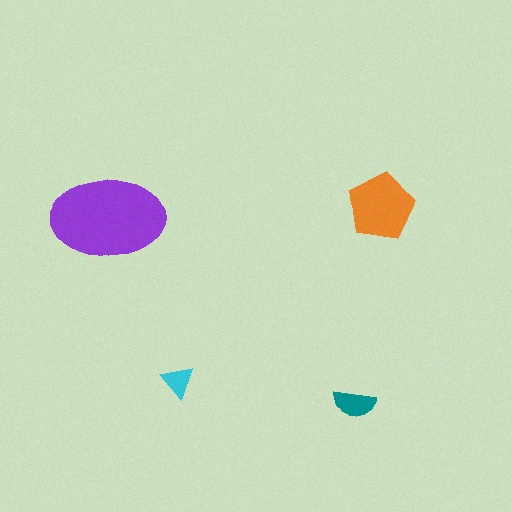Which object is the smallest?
The cyan triangle.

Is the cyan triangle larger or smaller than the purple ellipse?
Smaller.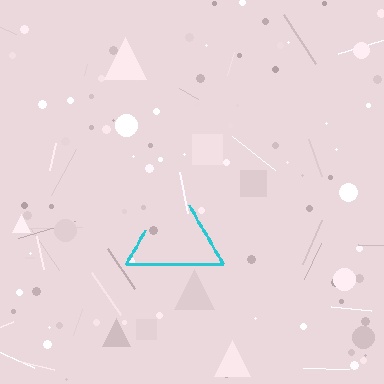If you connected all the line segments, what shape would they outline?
They would outline a triangle.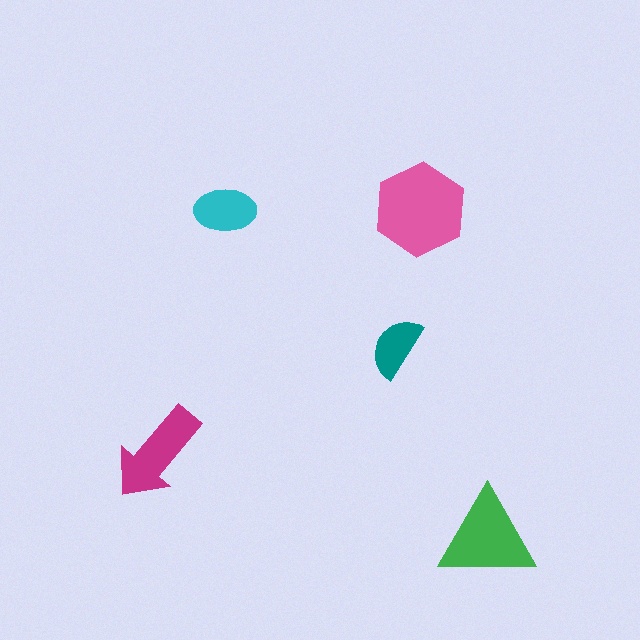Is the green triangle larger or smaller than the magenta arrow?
Larger.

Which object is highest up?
The pink hexagon is topmost.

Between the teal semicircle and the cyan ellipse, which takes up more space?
The cyan ellipse.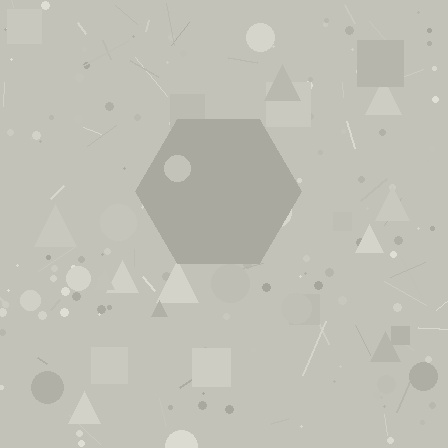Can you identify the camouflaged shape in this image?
The camouflaged shape is a hexagon.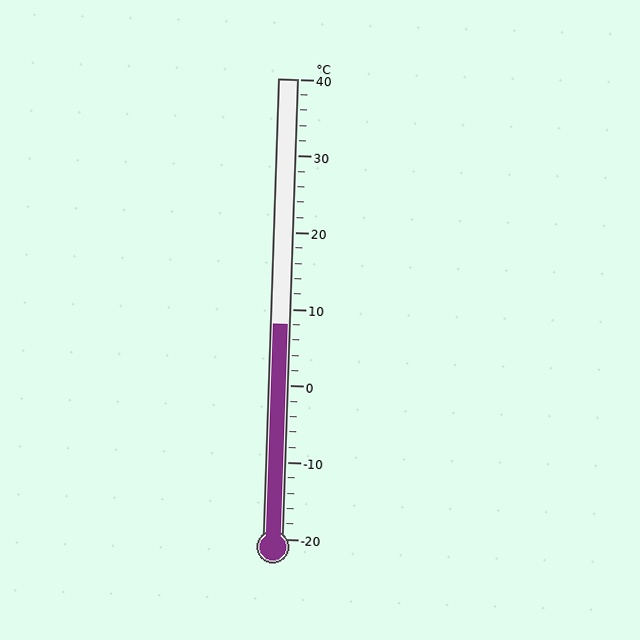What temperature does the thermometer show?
The thermometer shows approximately 8°C.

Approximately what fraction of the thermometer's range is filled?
The thermometer is filled to approximately 45% of its range.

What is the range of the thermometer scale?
The thermometer scale ranges from -20°C to 40°C.